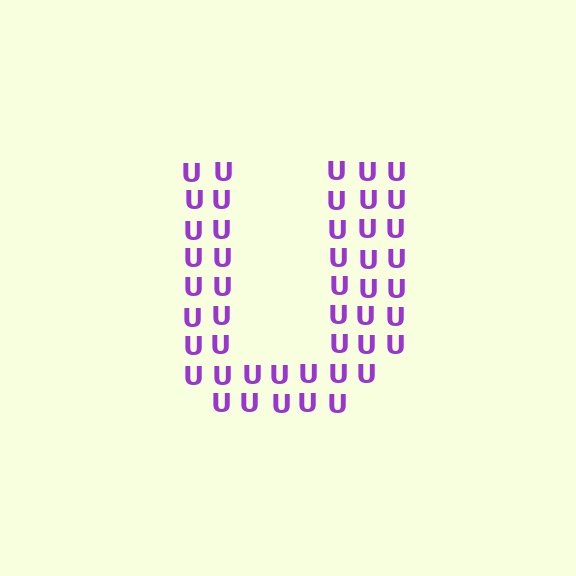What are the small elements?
The small elements are letter U's.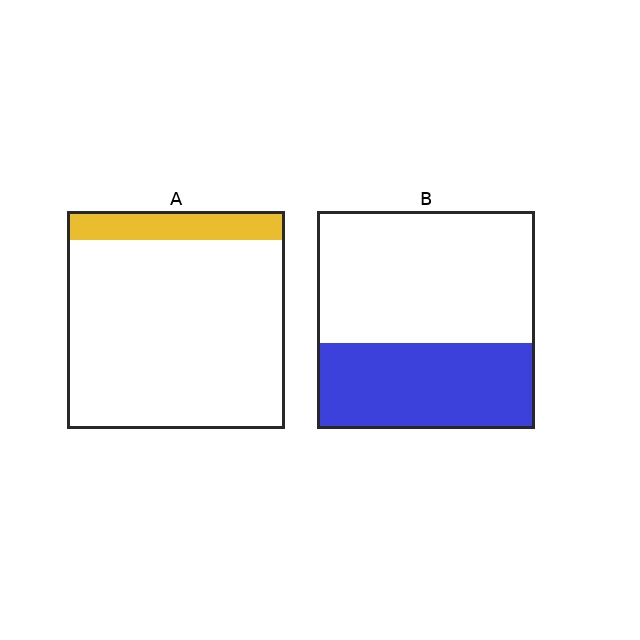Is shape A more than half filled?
No.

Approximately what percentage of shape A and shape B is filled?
A is approximately 15% and B is approximately 40%.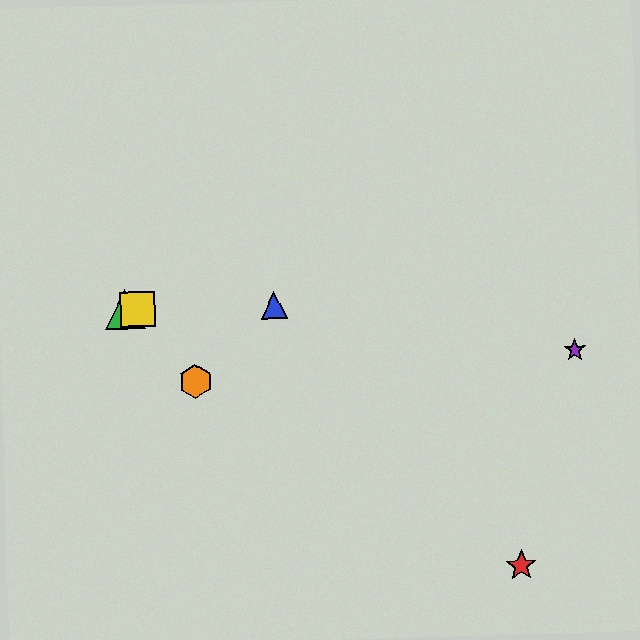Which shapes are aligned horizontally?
The blue triangle, the green triangle, the yellow square are aligned horizontally.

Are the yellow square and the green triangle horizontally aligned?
Yes, both are at y≈309.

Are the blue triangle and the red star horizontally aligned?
No, the blue triangle is at y≈305 and the red star is at y≈566.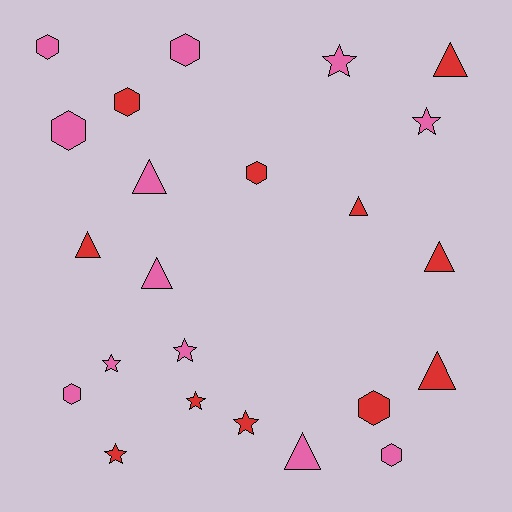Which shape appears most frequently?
Hexagon, with 8 objects.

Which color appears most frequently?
Pink, with 12 objects.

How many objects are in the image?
There are 23 objects.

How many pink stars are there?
There are 4 pink stars.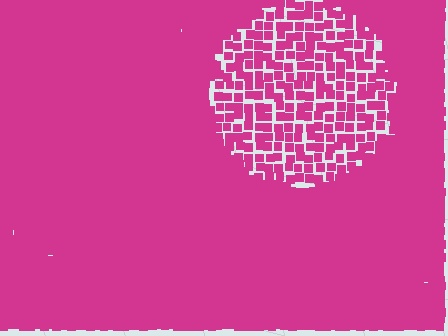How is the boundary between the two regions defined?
The boundary is defined by a change in element density (approximately 2.3x ratio). All elements are the same color, size, and shape.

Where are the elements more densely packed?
The elements are more densely packed outside the circle boundary.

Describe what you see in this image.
The image contains small magenta elements arranged at two different densities. A circle-shaped region is visible where the elements are less densely packed than the surrounding area.